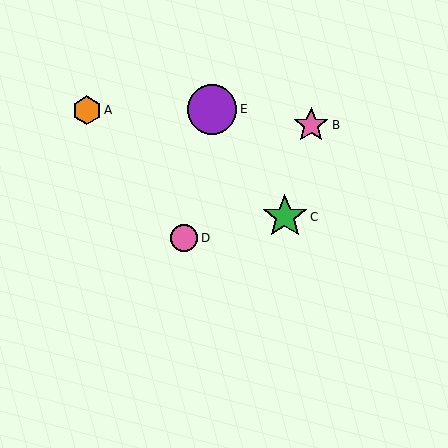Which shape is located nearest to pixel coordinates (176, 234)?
The pink circle (labeled D) at (184, 238) is nearest to that location.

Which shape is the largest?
The purple circle (labeled E) is the largest.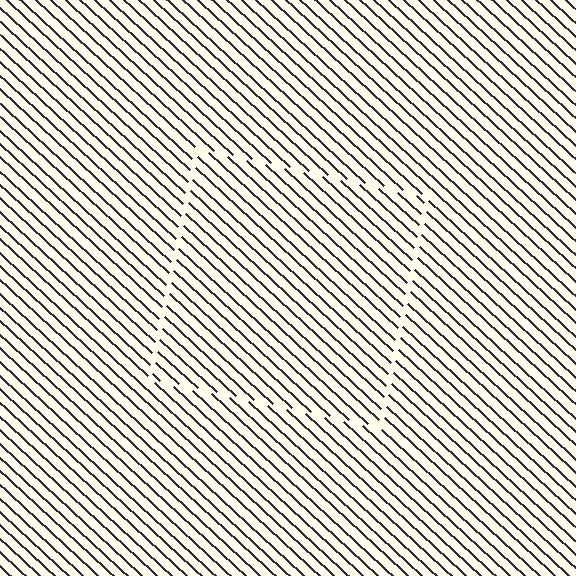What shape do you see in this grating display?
An illusory square. The interior of the shape contains the same grating, shifted by half a period — the contour is defined by the phase discontinuity where line-ends from the inner and outer gratings abut.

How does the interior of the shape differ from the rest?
The interior of the shape contains the same grating, shifted by half a period — the contour is defined by the phase discontinuity where line-ends from the inner and outer gratings abut.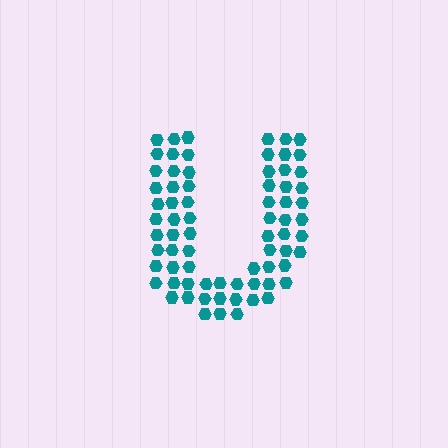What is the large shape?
The large shape is the letter U.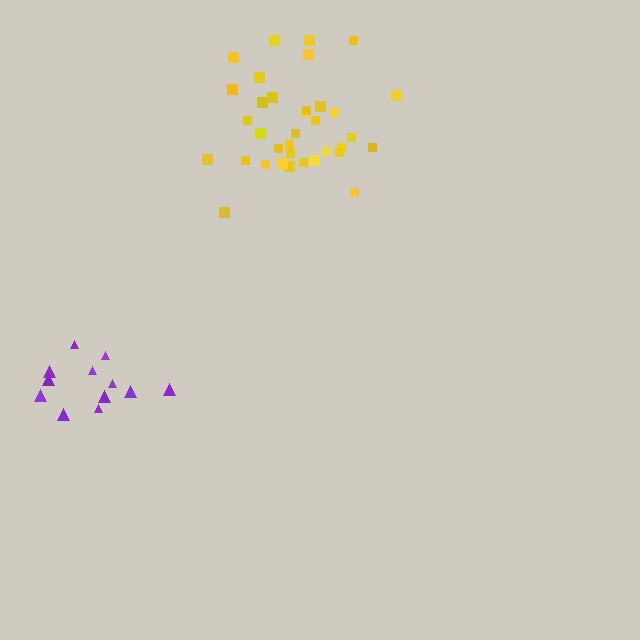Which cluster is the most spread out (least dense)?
Purple.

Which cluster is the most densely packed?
Yellow.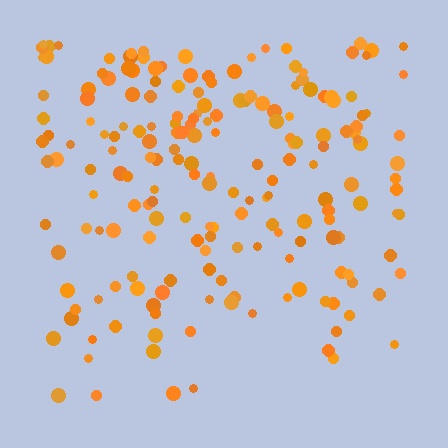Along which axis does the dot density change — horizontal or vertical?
Vertical.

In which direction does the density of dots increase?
From bottom to top, with the top side densest.